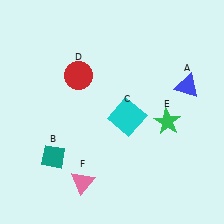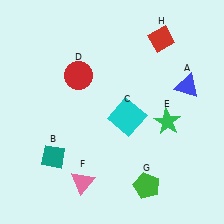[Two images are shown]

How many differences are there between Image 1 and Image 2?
There are 2 differences between the two images.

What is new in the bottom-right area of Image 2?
A green pentagon (G) was added in the bottom-right area of Image 2.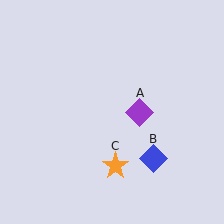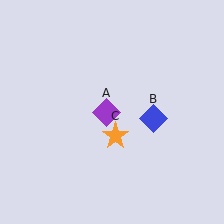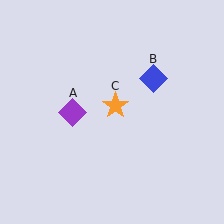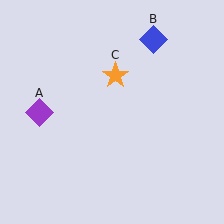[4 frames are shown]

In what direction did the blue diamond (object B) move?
The blue diamond (object B) moved up.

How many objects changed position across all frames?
3 objects changed position: purple diamond (object A), blue diamond (object B), orange star (object C).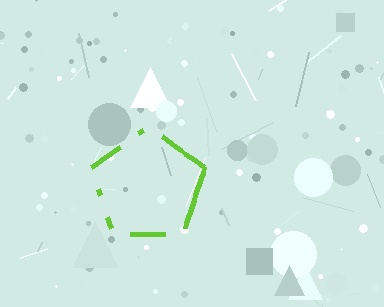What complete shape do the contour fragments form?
The contour fragments form a pentagon.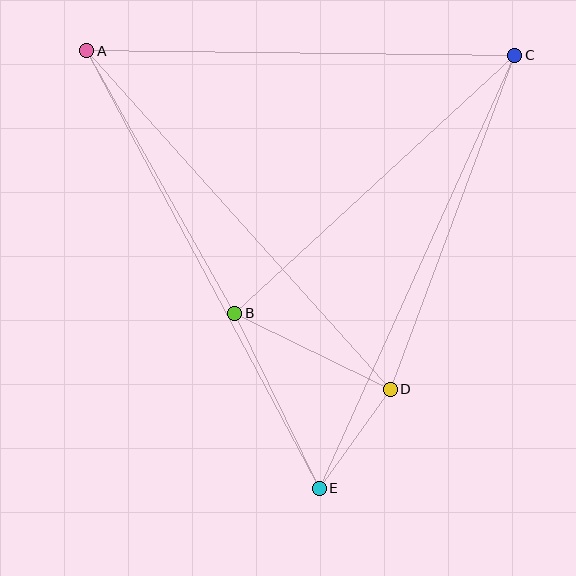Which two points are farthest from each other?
Points A and E are farthest from each other.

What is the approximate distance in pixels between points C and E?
The distance between C and E is approximately 475 pixels.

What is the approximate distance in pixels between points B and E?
The distance between B and E is approximately 194 pixels.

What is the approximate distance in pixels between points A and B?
The distance between A and B is approximately 302 pixels.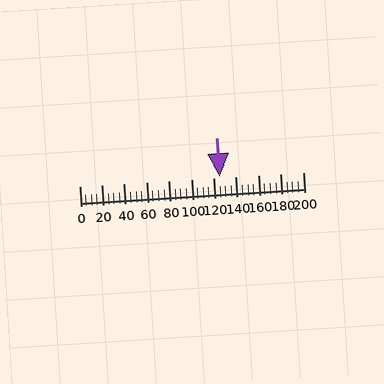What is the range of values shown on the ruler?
The ruler shows values from 0 to 200.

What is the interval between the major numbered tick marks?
The major tick marks are spaced 20 units apart.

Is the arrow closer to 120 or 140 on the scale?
The arrow is closer to 120.